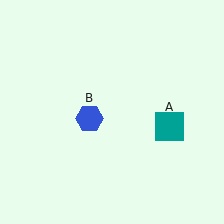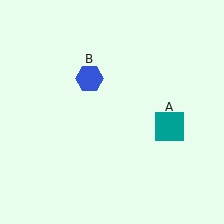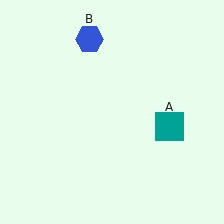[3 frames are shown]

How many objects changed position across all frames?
1 object changed position: blue hexagon (object B).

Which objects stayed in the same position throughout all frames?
Teal square (object A) remained stationary.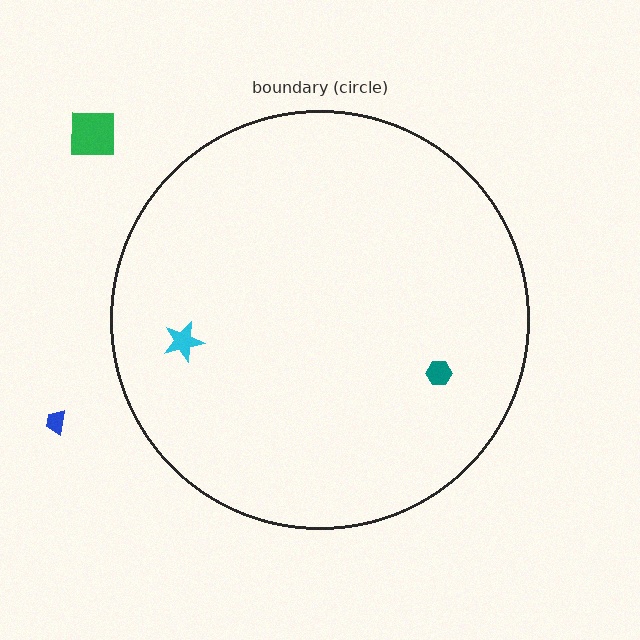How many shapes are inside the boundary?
2 inside, 2 outside.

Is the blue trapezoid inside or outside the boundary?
Outside.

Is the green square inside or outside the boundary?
Outside.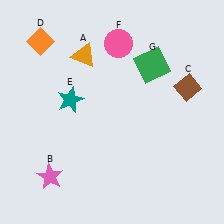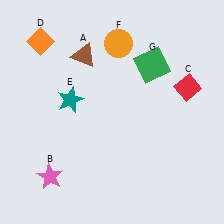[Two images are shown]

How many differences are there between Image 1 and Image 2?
There are 3 differences between the two images.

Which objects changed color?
A changed from orange to brown. C changed from brown to red. F changed from pink to orange.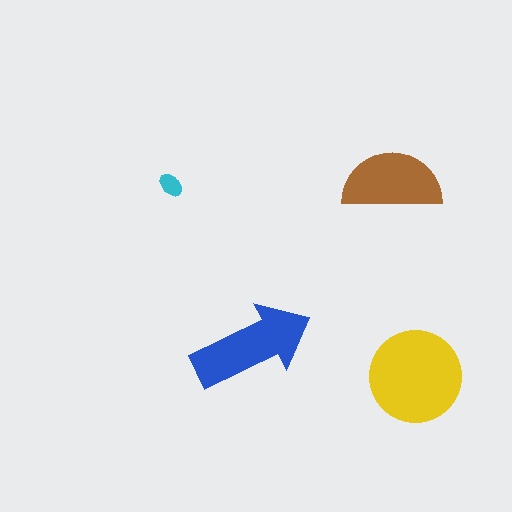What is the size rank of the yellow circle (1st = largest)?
1st.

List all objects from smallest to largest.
The cyan ellipse, the brown semicircle, the blue arrow, the yellow circle.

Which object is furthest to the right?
The yellow circle is rightmost.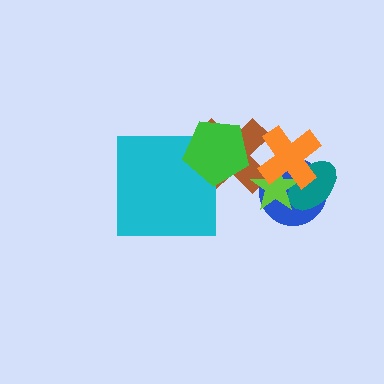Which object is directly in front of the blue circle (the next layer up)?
The teal ellipse is directly in front of the blue circle.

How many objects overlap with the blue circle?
3 objects overlap with the blue circle.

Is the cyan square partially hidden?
Yes, it is partially covered by another shape.